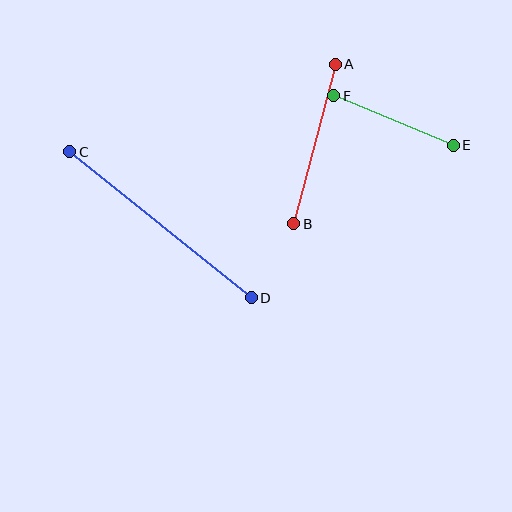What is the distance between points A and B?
The distance is approximately 165 pixels.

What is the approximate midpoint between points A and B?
The midpoint is at approximately (314, 144) pixels.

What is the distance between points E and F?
The distance is approximately 130 pixels.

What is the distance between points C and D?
The distance is approximately 233 pixels.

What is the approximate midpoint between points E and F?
The midpoint is at approximately (393, 120) pixels.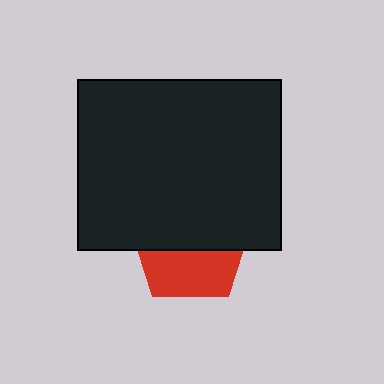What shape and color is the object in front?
The object in front is a black rectangle.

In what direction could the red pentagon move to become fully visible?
The red pentagon could move down. That would shift it out from behind the black rectangle entirely.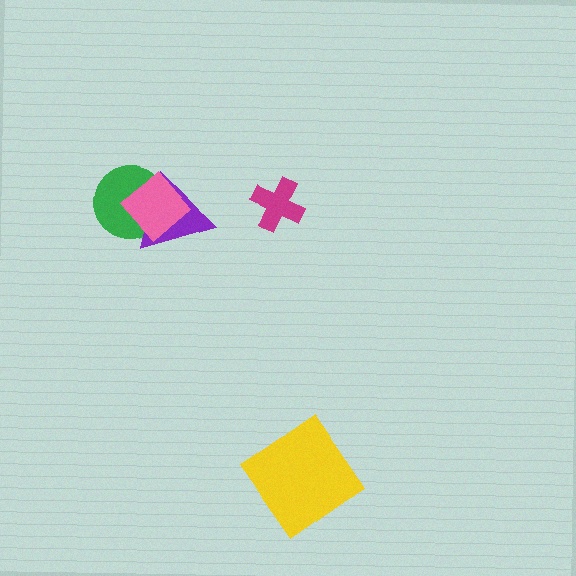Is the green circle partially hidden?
Yes, it is partially covered by another shape.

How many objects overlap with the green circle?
2 objects overlap with the green circle.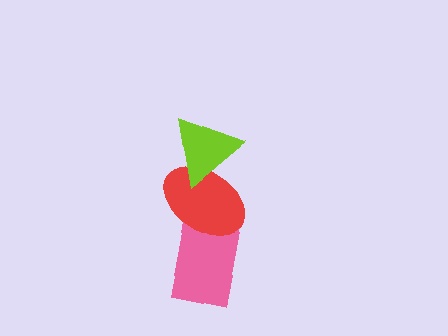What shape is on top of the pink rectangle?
The red ellipse is on top of the pink rectangle.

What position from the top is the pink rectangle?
The pink rectangle is 3rd from the top.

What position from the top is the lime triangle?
The lime triangle is 1st from the top.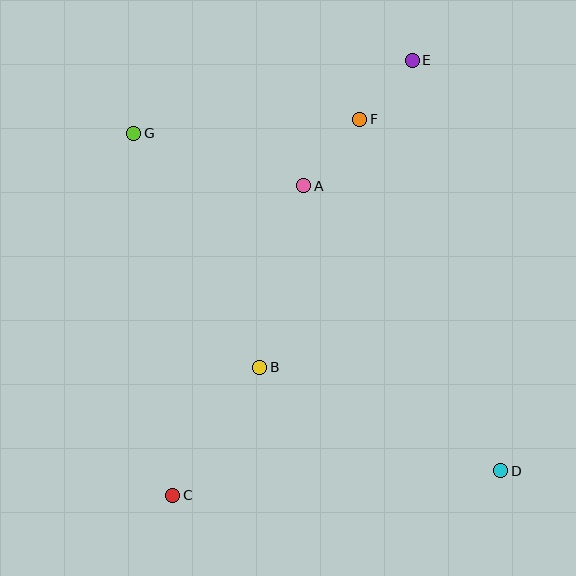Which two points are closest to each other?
Points E and F are closest to each other.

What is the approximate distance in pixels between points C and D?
The distance between C and D is approximately 329 pixels.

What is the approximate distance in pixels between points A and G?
The distance between A and G is approximately 178 pixels.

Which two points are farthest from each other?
Points D and G are farthest from each other.